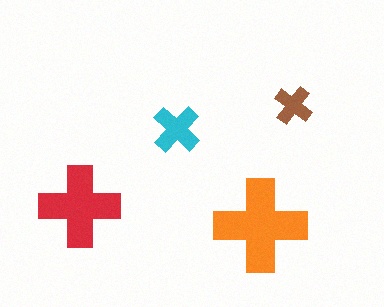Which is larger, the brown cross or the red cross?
The red one.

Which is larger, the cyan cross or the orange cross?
The orange one.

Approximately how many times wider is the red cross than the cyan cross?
About 1.5 times wider.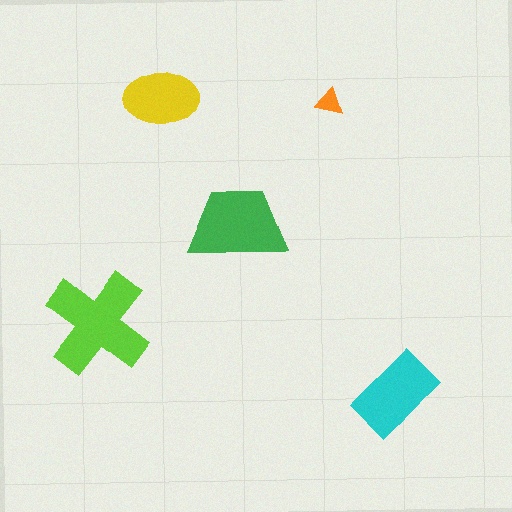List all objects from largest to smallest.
The lime cross, the green trapezoid, the cyan rectangle, the yellow ellipse, the orange triangle.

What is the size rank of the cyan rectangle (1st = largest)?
3rd.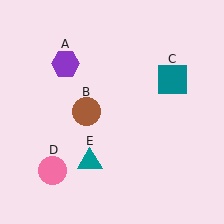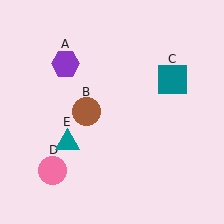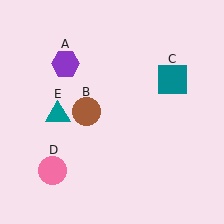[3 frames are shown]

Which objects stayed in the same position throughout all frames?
Purple hexagon (object A) and brown circle (object B) and teal square (object C) and pink circle (object D) remained stationary.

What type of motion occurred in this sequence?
The teal triangle (object E) rotated clockwise around the center of the scene.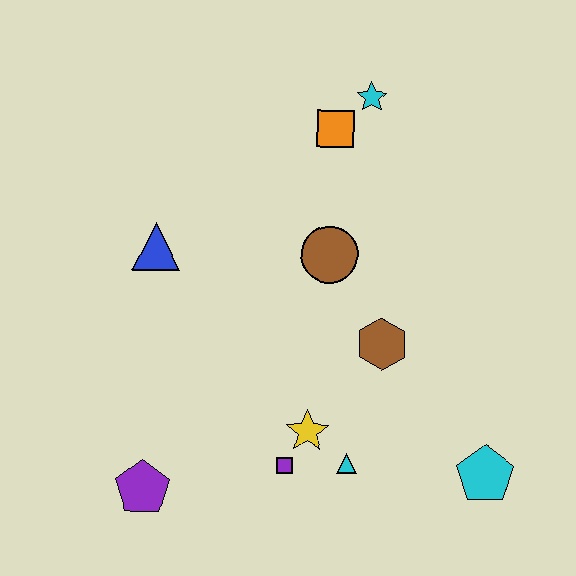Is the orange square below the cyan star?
Yes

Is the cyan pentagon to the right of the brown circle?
Yes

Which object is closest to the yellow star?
The purple square is closest to the yellow star.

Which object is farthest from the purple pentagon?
The cyan star is farthest from the purple pentagon.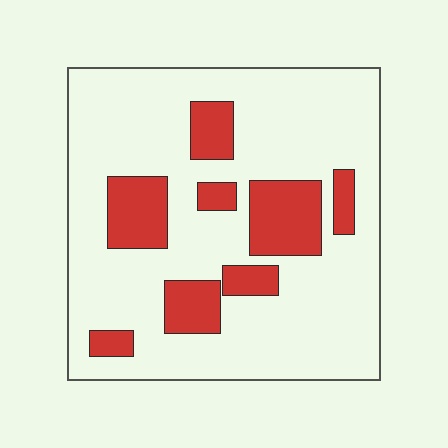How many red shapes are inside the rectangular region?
8.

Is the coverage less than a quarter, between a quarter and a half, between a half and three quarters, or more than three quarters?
Less than a quarter.